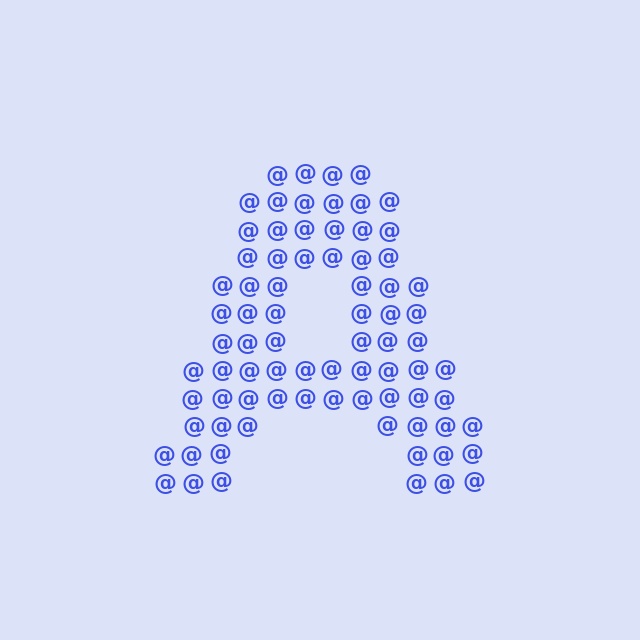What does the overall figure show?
The overall figure shows the letter A.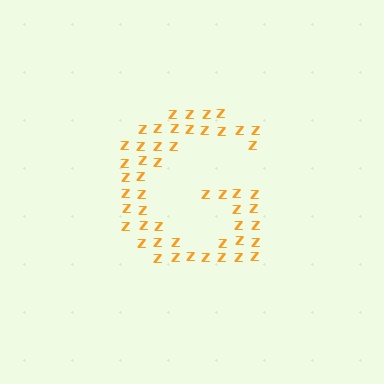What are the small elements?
The small elements are letter Z's.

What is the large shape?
The large shape is the letter G.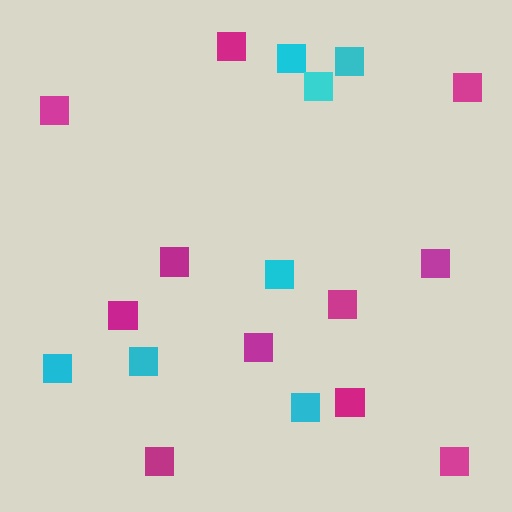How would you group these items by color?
There are 2 groups: one group of magenta squares (11) and one group of cyan squares (7).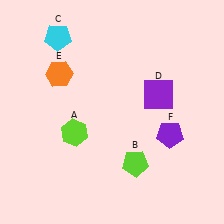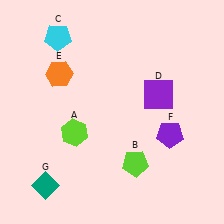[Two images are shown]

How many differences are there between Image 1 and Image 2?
There is 1 difference between the two images.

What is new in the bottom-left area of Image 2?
A teal diamond (G) was added in the bottom-left area of Image 2.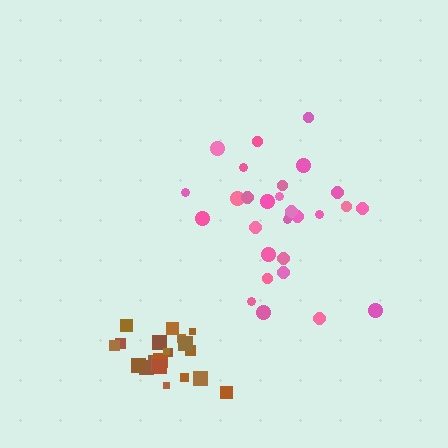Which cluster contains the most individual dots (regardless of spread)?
Pink (29).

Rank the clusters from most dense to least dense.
brown, pink.